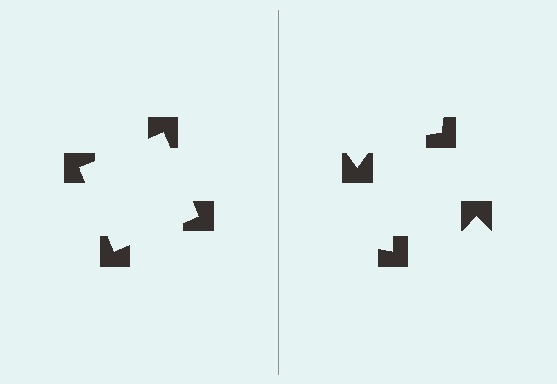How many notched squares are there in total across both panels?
8 — 4 on each side.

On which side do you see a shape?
An illusory square appears on the left side. On the right side the wedge cuts are rotated, so no coherent shape forms.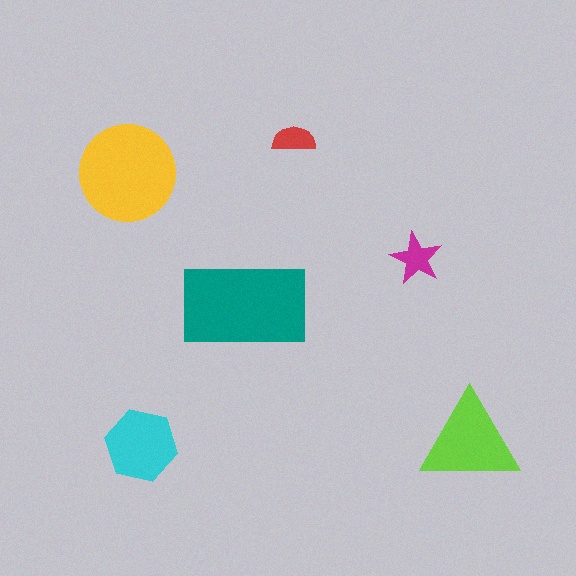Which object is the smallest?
The red semicircle.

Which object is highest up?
The red semicircle is topmost.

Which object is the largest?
The teal rectangle.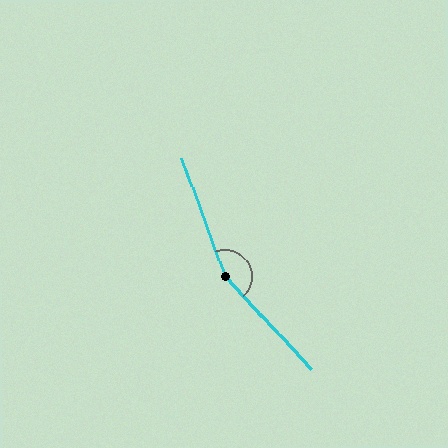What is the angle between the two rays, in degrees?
Approximately 158 degrees.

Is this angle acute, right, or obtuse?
It is obtuse.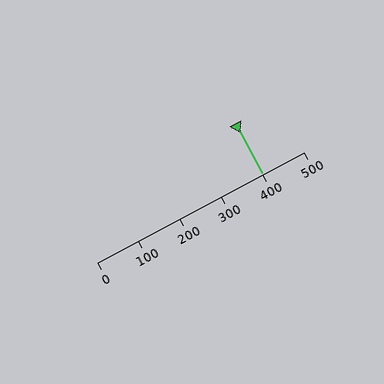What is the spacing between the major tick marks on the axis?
The major ticks are spaced 100 apart.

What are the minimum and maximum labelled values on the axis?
The axis runs from 0 to 500.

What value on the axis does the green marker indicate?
The marker indicates approximately 400.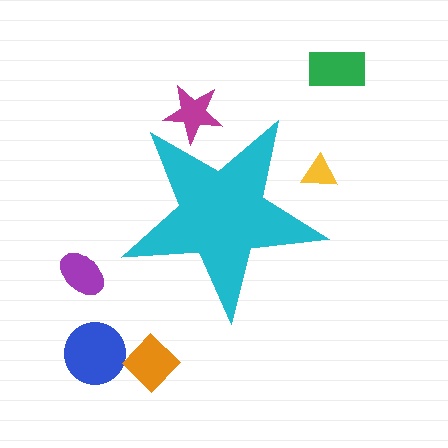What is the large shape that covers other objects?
A cyan star.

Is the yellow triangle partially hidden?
Yes, the yellow triangle is partially hidden behind the cyan star.